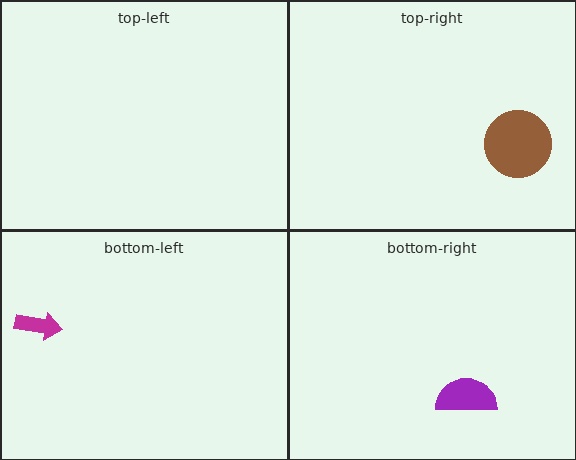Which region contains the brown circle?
The top-right region.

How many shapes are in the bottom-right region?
1.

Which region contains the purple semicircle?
The bottom-right region.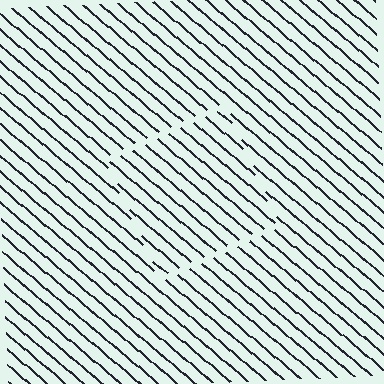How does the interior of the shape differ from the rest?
The interior of the shape contains the same grating, shifted by half a period — the contour is defined by the phase discontinuity where line-ends from the inner and outer gratings abut.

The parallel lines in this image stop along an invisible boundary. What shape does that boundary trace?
An illusory square. The interior of the shape contains the same grating, shifted by half a period — the contour is defined by the phase discontinuity where line-ends from the inner and outer gratings abut.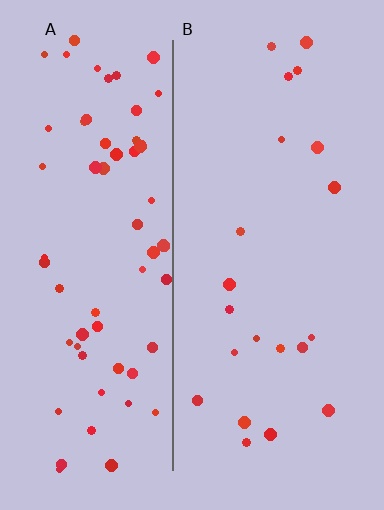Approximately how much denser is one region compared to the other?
Approximately 3.1× — region A over region B.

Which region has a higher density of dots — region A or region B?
A (the left).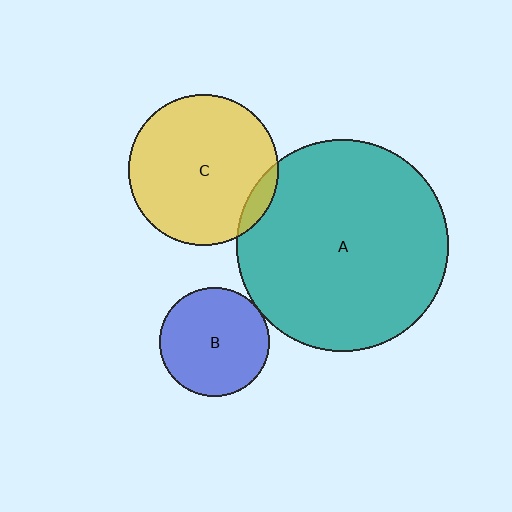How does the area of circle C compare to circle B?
Approximately 1.9 times.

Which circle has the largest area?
Circle A (teal).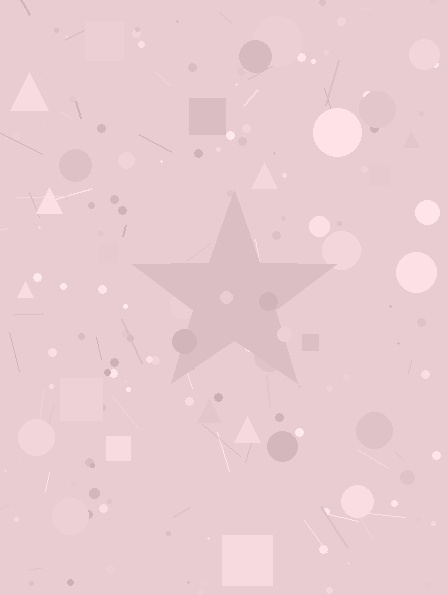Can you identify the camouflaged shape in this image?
The camouflaged shape is a star.